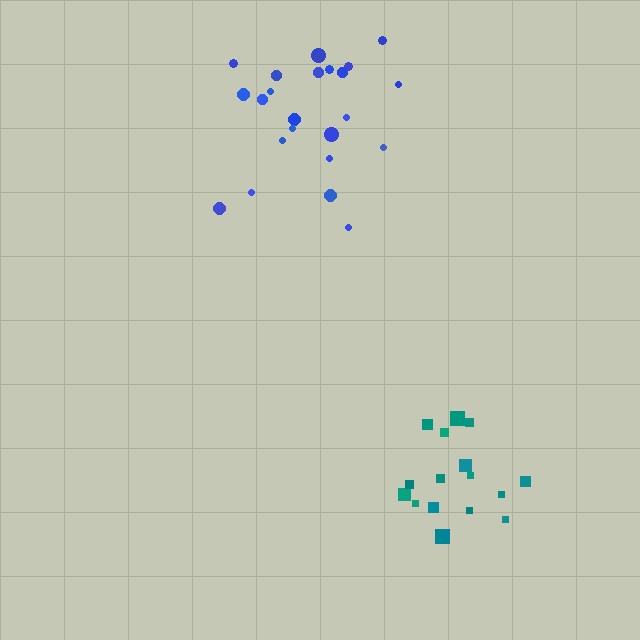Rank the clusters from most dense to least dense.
teal, blue.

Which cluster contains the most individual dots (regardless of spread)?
Blue (23).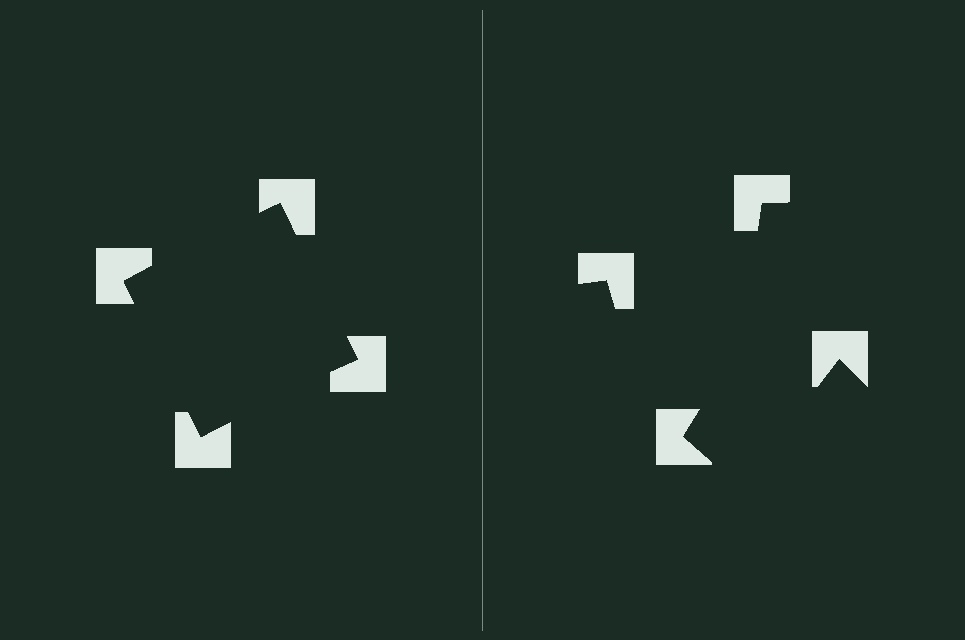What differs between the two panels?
The notched squares are positioned identically on both sides; only the wedge orientations differ. On the left they align to a square; on the right they are misaligned.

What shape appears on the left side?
An illusory square.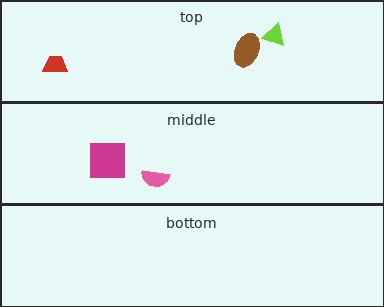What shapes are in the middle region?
The magenta square, the pink semicircle.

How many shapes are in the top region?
3.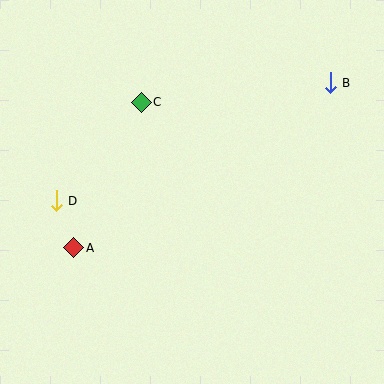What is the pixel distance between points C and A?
The distance between C and A is 160 pixels.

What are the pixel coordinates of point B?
Point B is at (330, 83).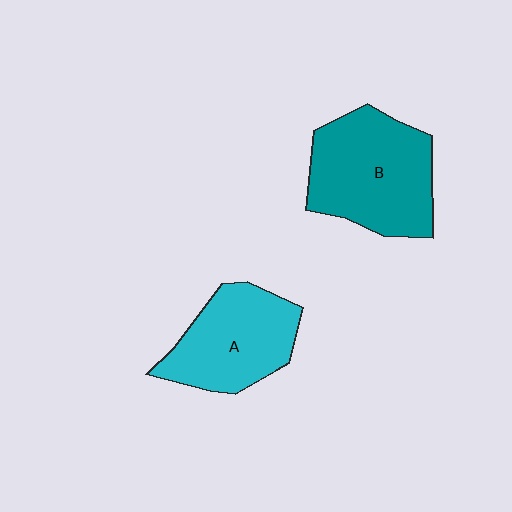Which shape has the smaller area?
Shape A (cyan).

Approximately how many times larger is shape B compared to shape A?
Approximately 1.2 times.